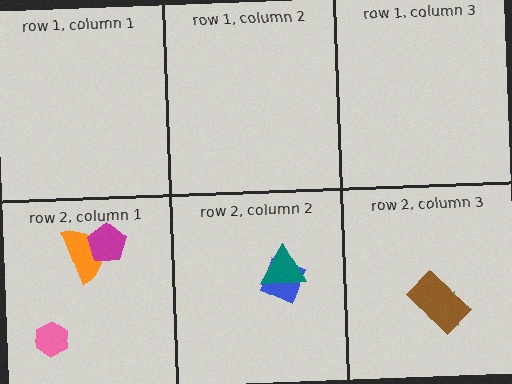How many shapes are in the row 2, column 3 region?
2.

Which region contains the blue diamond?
The row 2, column 2 region.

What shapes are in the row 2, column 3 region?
The green star, the brown rectangle.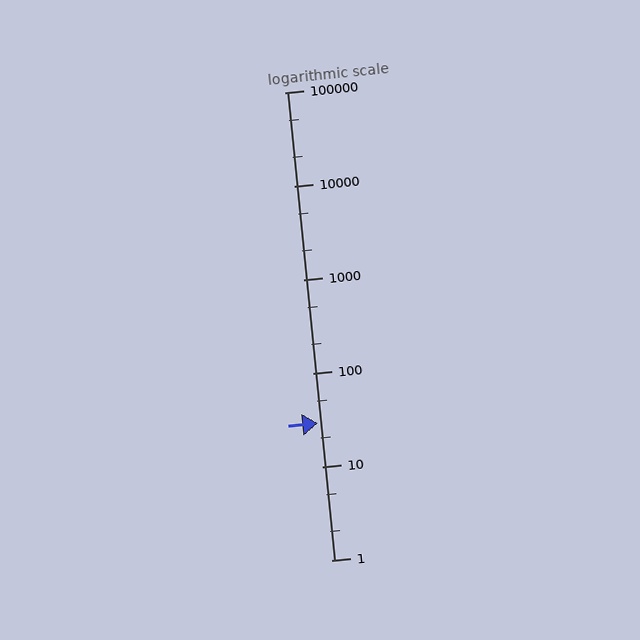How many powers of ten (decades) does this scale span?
The scale spans 5 decades, from 1 to 100000.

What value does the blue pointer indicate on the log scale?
The pointer indicates approximately 29.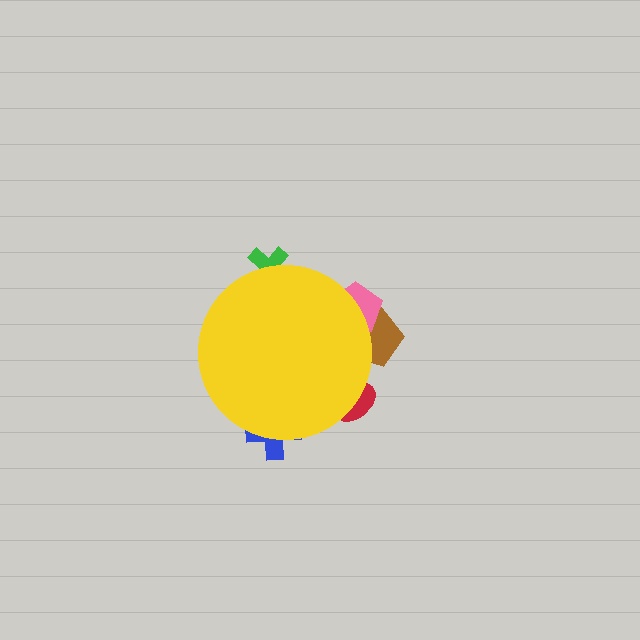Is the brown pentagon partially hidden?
Yes, the brown pentagon is partially hidden behind the yellow circle.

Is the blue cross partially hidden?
Yes, the blue cross is partially hidden behind the yellow circle.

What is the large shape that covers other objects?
A yellow circle.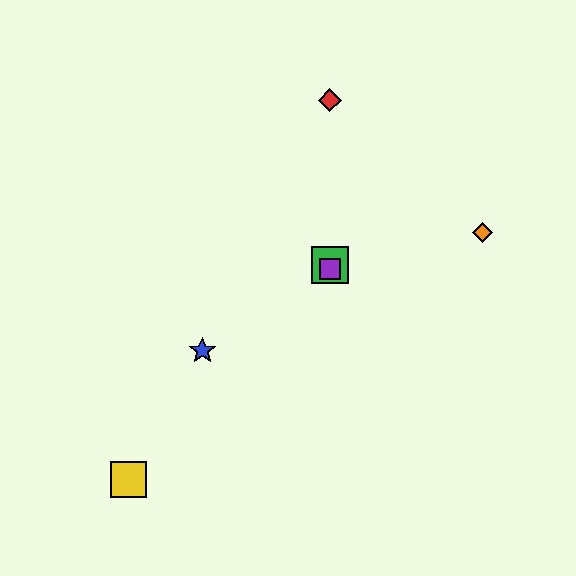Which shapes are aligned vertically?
The red diamond, the green square, the purple square are aligned vertically.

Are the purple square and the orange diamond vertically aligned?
No, the purple square is at x≈330 and the orange diamond is at x≈483.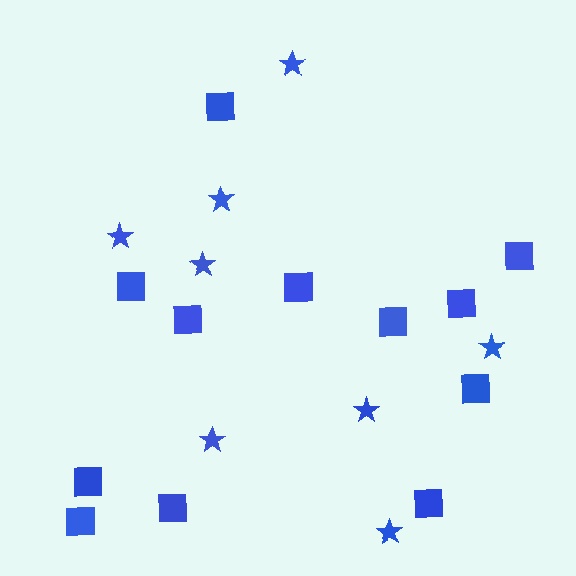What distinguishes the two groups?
There are 2 groups: one group of stars (8) and one group of squares (12).